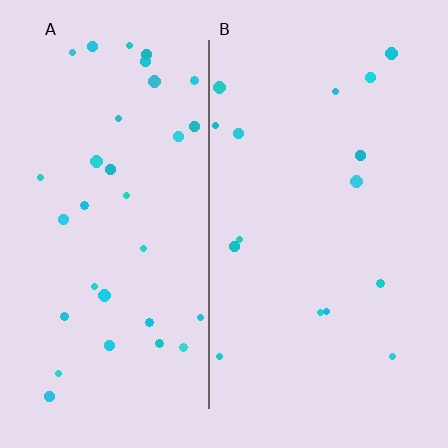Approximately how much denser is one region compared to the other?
Approximately 2.1× — region A over region B.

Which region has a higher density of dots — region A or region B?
A (the left).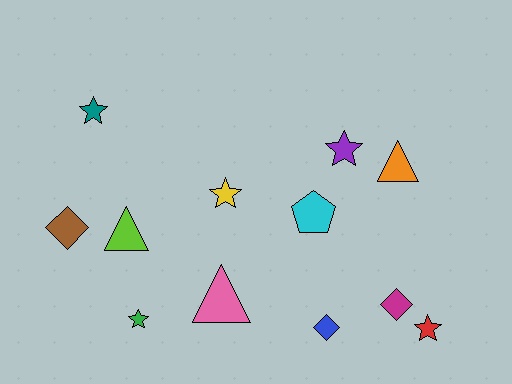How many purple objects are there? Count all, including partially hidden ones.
There is 1 purple object.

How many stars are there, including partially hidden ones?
There are 5 stars.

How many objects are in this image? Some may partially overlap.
There are 12 objects.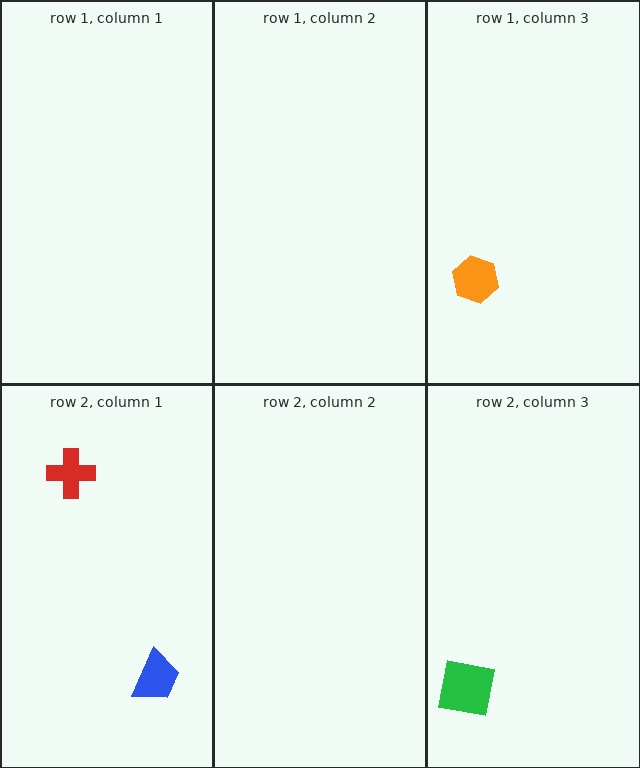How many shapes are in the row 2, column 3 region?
1.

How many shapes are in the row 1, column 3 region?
1.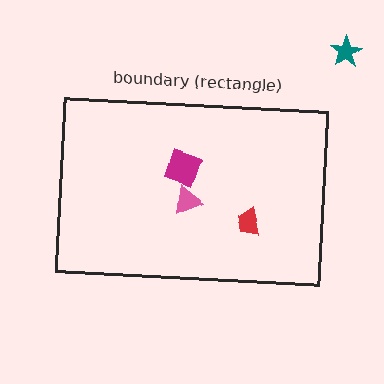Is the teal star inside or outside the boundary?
Outside.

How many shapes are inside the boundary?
3 inside, 1 outside.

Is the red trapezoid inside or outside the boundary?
Inside.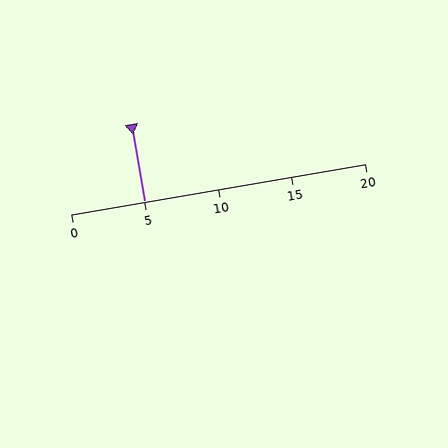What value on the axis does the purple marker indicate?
The marker indicates approximately 5.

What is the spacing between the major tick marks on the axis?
The major ticks are spaced 5 apart.